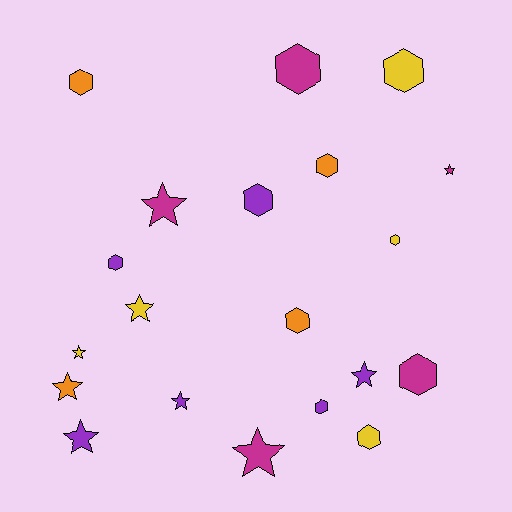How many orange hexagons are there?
There are 3 orange hexagons.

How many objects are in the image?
There are 20 objects.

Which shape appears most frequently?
Hexagon, with 11 objects.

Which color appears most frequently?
Purple, with 6 objects.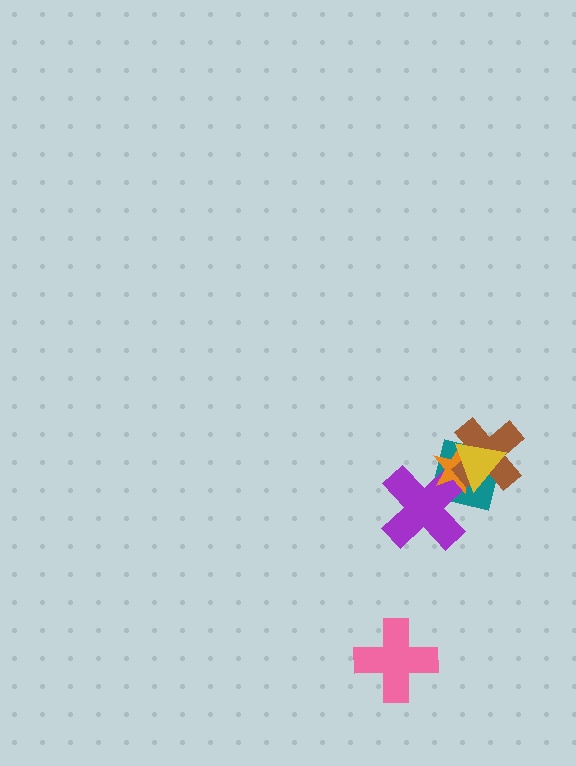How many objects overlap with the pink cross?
0 objects overlap with the pink cross.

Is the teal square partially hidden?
Yes, it is partially covered by another shape.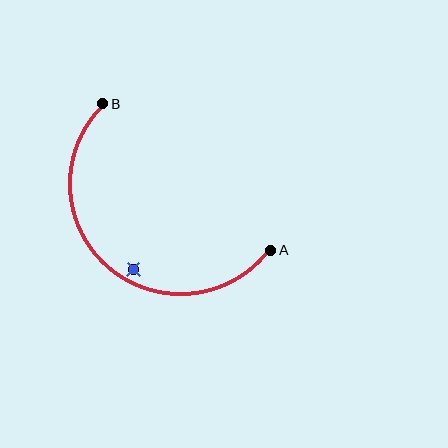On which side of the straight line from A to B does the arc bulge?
The arc bulges below and to the left of the straight line connecting A and B.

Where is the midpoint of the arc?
The arc midpoint is the point on the curve farthest from the straight line joining A and B. It sits below and to the left of that line.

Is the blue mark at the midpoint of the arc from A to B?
No — the blue mark does not lie on the arc at all. It sits slightly inside the curve.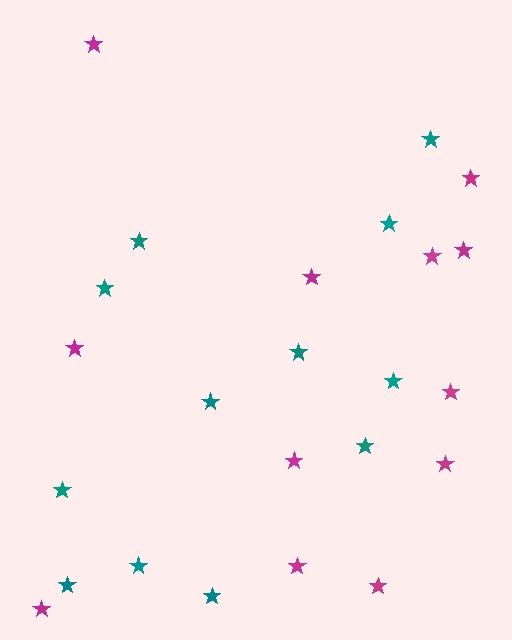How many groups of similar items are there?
There are 2 groups: one group of magenta stars (12) and one group of teal stars (12).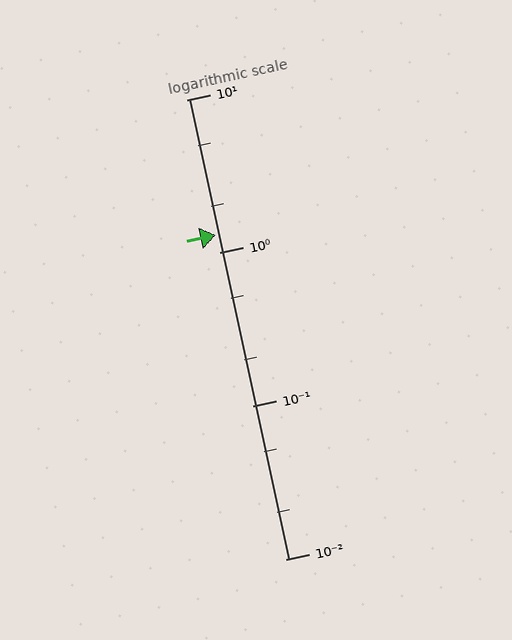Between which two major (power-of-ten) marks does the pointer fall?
The pointer is between 1 and 10.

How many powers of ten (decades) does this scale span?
The scale spans 3 decades, from 0.01 to 10.